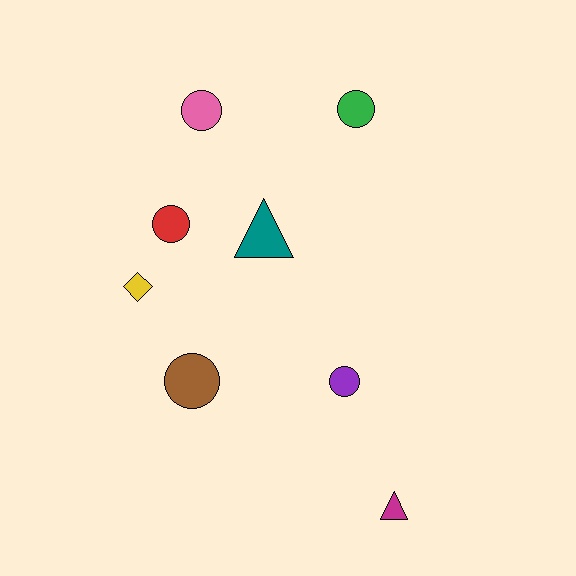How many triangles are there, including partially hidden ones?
There are 2 triangles.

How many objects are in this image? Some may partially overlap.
There are 8 objects.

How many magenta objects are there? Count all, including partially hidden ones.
There is 1 magenta object.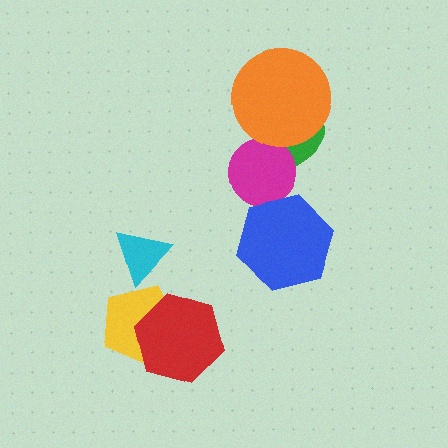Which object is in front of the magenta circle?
The blue hexagon is in front of the magenta circle.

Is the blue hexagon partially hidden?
No, no other shape covers it.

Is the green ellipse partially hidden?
Yes, it is partially covered by another shape.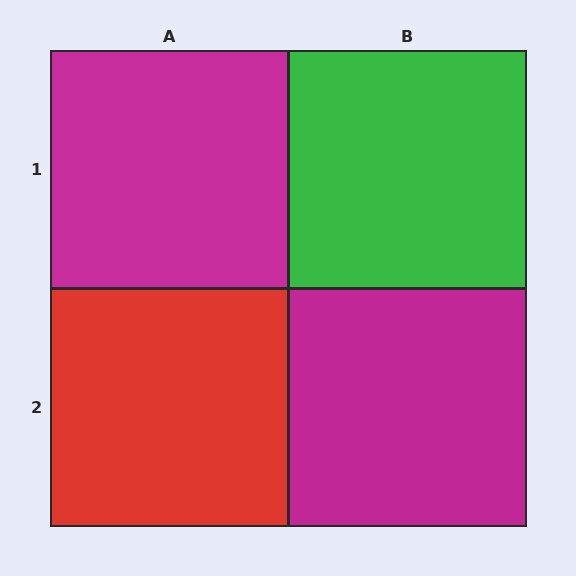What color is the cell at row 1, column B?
Green.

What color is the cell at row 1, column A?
Magenta.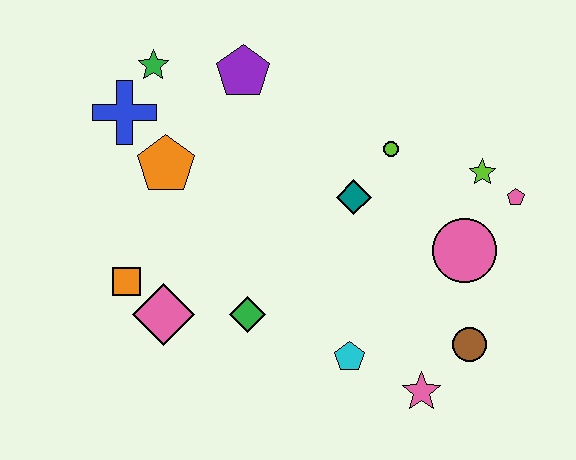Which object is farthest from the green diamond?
The pink pentagon is farthest from the green diamond.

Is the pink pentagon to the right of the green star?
Yes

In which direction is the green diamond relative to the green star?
The green diamond is below the green star.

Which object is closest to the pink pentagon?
The lime star is closest to the pink pentagon.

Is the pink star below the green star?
Yes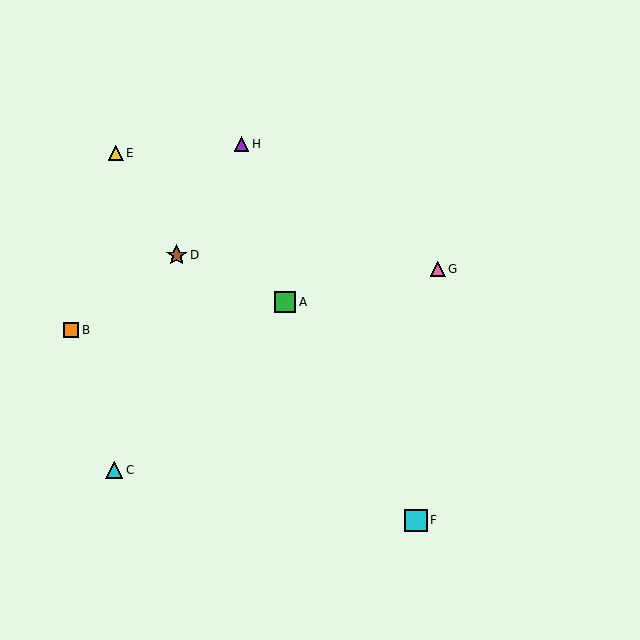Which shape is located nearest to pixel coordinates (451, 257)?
The pink triangle (labeled G) at (438, 269) is nearest to that location.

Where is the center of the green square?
The center of the green square is at (285, 302).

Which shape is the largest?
The cyan square (labeled F) is the largest.